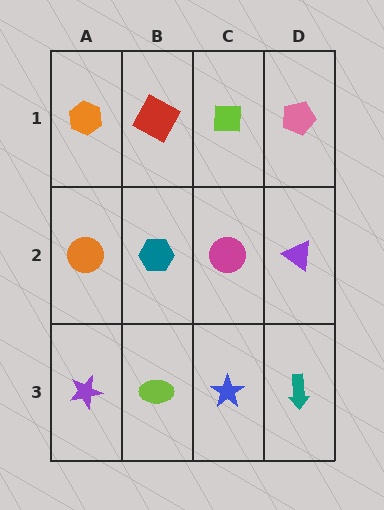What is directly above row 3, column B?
A teal hexagon.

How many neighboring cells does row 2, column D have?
3.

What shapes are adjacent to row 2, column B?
A red square (row 1, column B), a lime ellipse (row 3, column B), an orange circle (row 2, column A), a magenta circle (row 2, column C).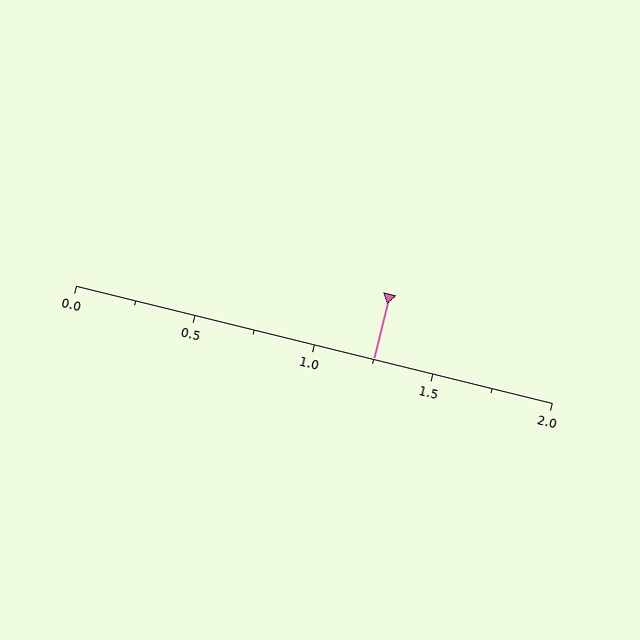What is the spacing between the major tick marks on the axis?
The major ticks are spaced 0.5 apart.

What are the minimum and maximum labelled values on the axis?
The axis runs from 0.0 to 2.0.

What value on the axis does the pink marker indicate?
The marker indicates approximately 1.25.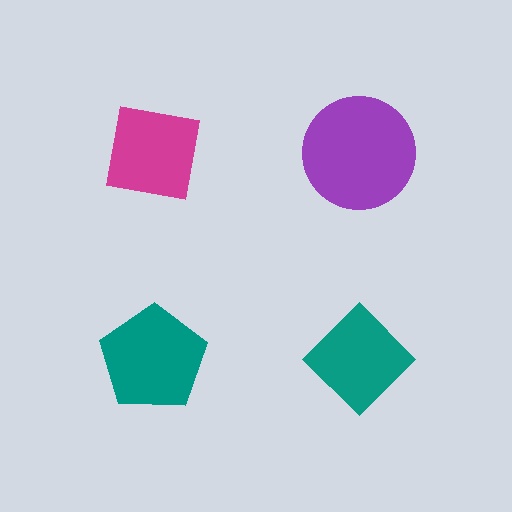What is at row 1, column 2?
A purple circle.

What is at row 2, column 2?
A teal diamond.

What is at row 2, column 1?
A teal pentagon.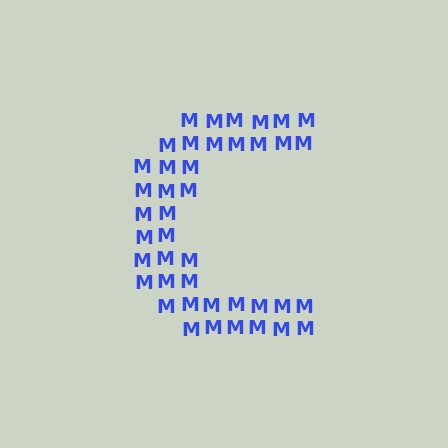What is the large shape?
The large shape is the letter C.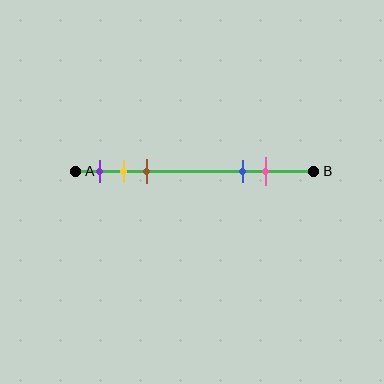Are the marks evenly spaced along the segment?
No, the marks are not evenly spaced.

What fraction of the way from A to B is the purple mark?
The purple mark is approximately 10% (0.1) of the way from A to B.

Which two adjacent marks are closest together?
The yellow and brown marks are the closest adjacent pair.